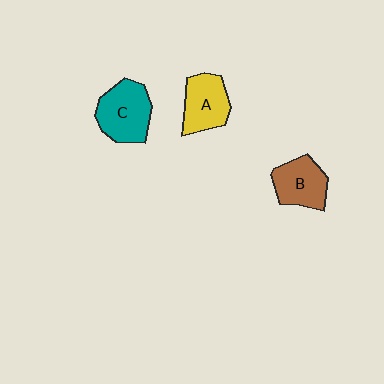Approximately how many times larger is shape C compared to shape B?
Approximately 1.2 times.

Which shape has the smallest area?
Shape B (brown).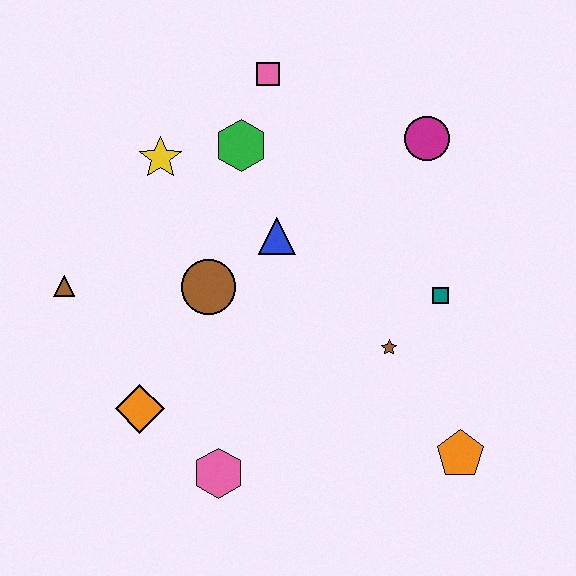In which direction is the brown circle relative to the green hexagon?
The brown circle is below the green hexagon.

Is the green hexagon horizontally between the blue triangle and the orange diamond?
Yes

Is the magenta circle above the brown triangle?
Yes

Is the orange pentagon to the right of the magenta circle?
Yes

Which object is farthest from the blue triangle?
The orange pentagon is farthest from the blue triangle.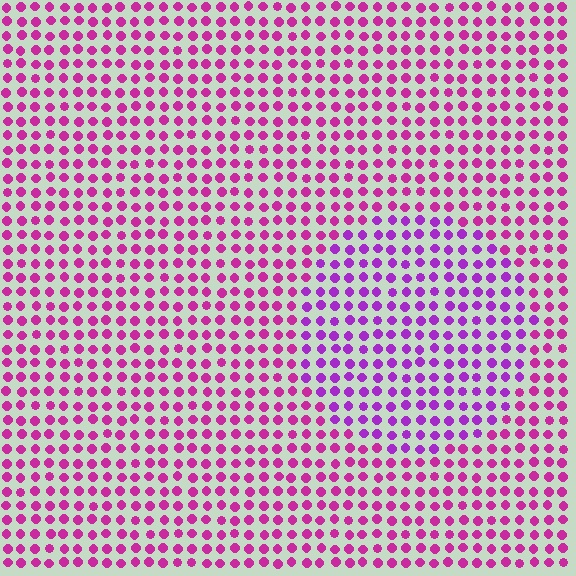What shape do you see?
I see a circle.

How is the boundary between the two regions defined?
The boundary is defined purely by a slight shift in hue (about 29 degrees). Spacing, size, and orientation are identical on both sides.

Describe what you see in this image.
The image is filled with small magenta elements in a uniform arrangement. A circle-shaped region is visible where the elements are tinted to a slightly different hue, forming a subtle color boundary.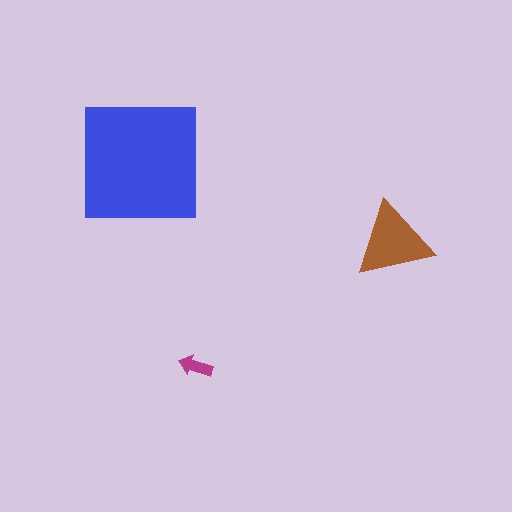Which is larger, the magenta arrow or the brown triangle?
The brown triangle.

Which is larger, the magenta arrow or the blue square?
The blue square.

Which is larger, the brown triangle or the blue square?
The blue square.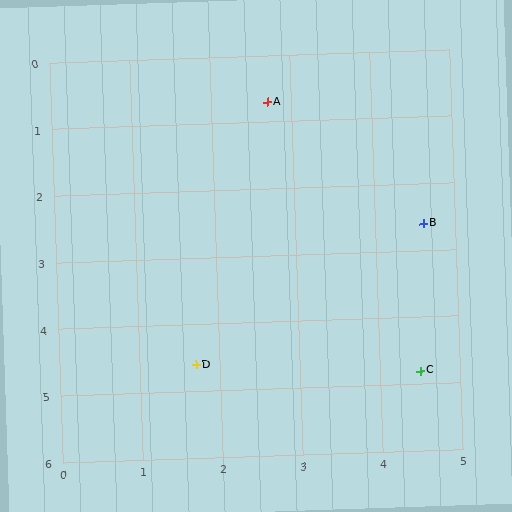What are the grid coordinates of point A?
Point A is at approximately (2.7, 0.7).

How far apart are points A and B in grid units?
Points A and B are about 2.7 grid units apart.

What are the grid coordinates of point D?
Point D is at approximately (1.7, 4.6).